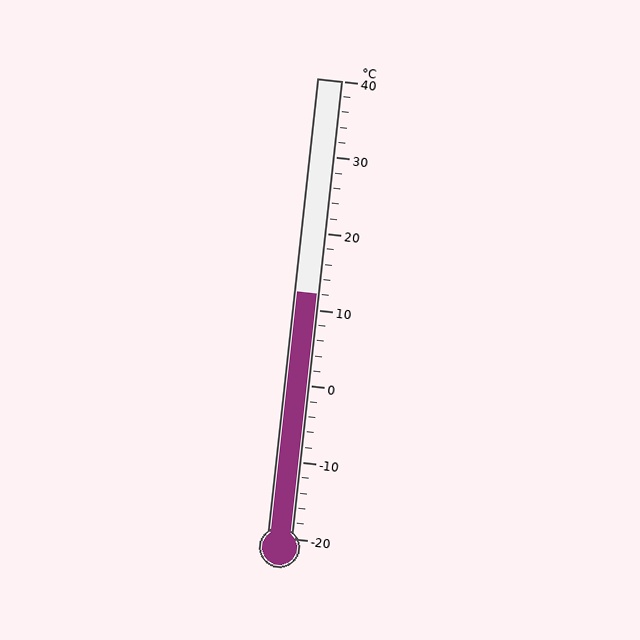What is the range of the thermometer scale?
The thermometer scale ranges from -20°C to 40°C.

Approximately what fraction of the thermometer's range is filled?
The thermometer is filled to approximately 55% of its range.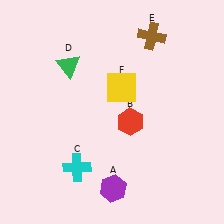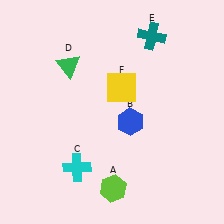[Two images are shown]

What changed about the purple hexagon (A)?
In Image 1, A is purple. In Image 2, it changed to lime.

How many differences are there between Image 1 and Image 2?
There are 3 differences between the two images.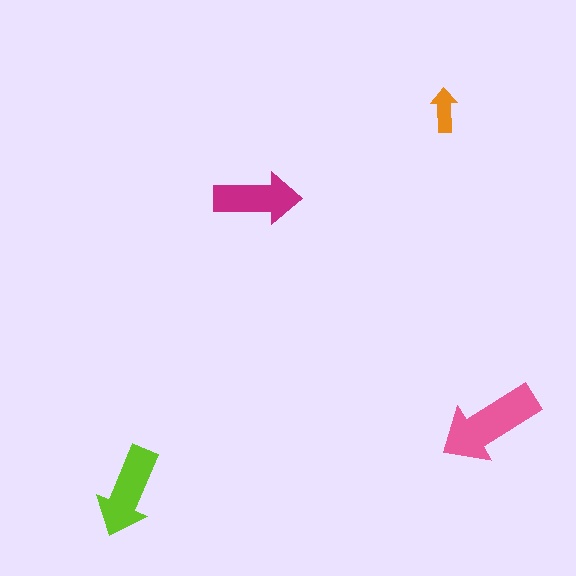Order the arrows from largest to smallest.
the pink one, the lime one, the magenta one, the orange one.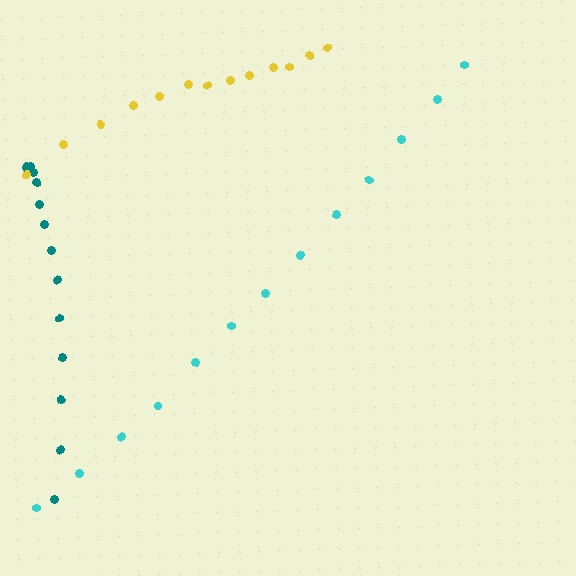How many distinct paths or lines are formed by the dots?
There are 3 distinct paths.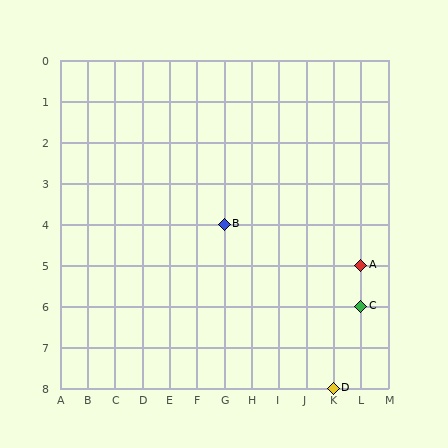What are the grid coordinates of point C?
Point C is at grid coordinates (L, 6).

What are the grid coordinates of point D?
Point D is at grid coordinates (K, 8).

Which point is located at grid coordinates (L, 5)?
Point A is at (L, 5).